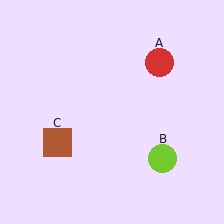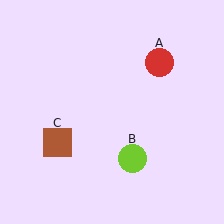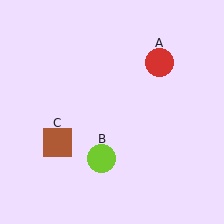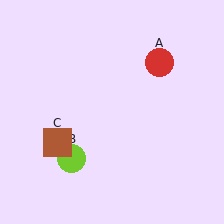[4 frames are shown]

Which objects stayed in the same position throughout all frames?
Red circle (object A) and brown square (object C) remained stationary.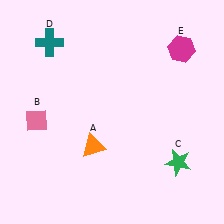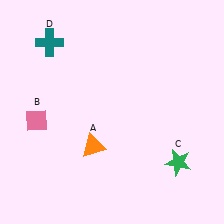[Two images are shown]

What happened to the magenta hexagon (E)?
The magenta hexagon (E) was removed in Image 2. It was in the top-right area of Image 1.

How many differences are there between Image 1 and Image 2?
There is 1 difference between the two images.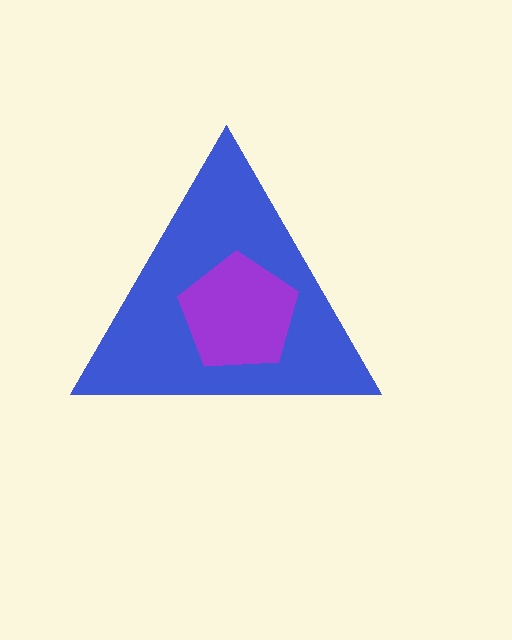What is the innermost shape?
The purple pentagon.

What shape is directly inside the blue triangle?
The purple pentagon.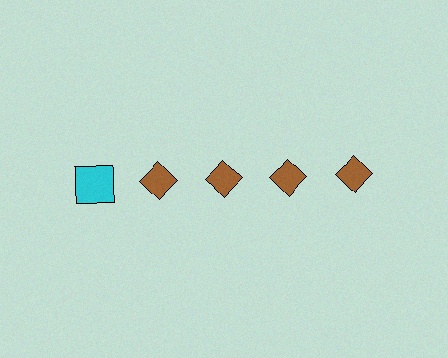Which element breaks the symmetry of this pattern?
The cyan square in the top row, leftmost column breaks the symmetry. All other shapes are brown diamonds.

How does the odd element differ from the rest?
It differs in both color (cyan instead of brown) and shape (square instead of diamond).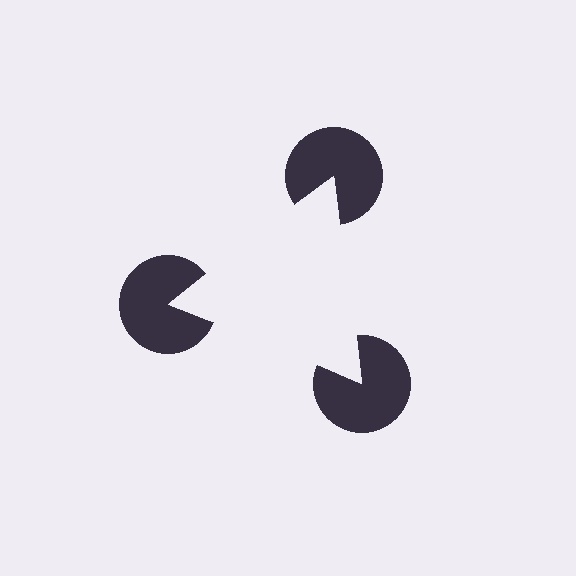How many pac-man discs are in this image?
There are 3 — one at each vertex of the illusory triangle.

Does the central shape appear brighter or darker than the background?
It typically appears slightly brighter than the background, even though no actual brightness change is drawn.